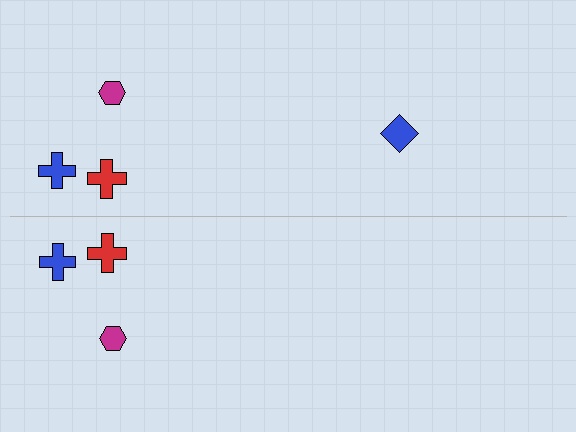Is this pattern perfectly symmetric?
No, the pattern is not perfectly symmetric. A blue diamond is missing from the bottom side.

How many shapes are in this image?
There are 7 shapes in this image.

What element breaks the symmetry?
A blue diamond is missing from the bottom side.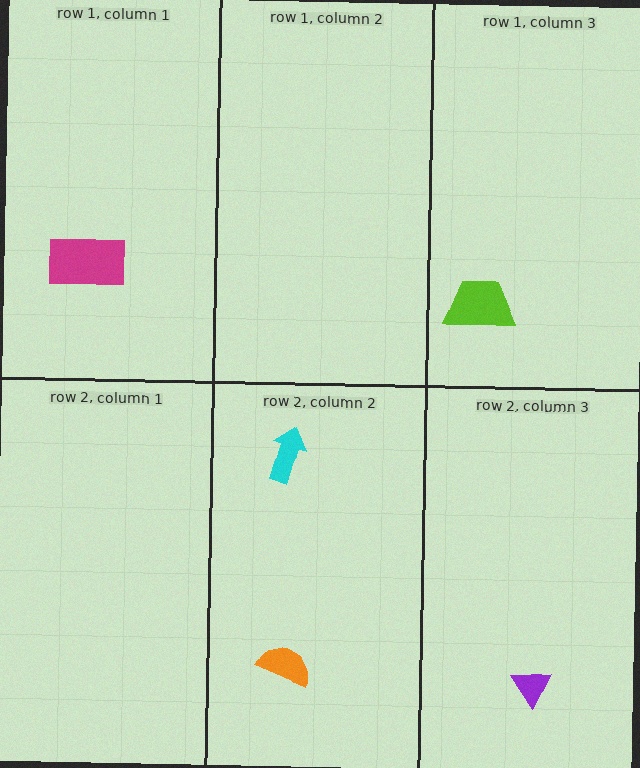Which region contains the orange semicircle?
The row 2, column 2 region.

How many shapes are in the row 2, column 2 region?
2.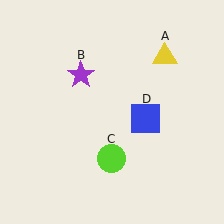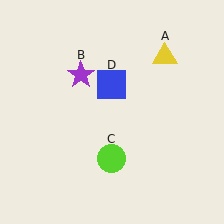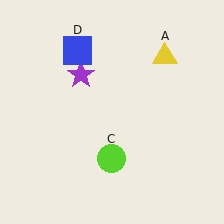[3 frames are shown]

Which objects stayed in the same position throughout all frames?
Yellow triangle (object A) and purple star (object B) and lime circle (object C) remained stationary.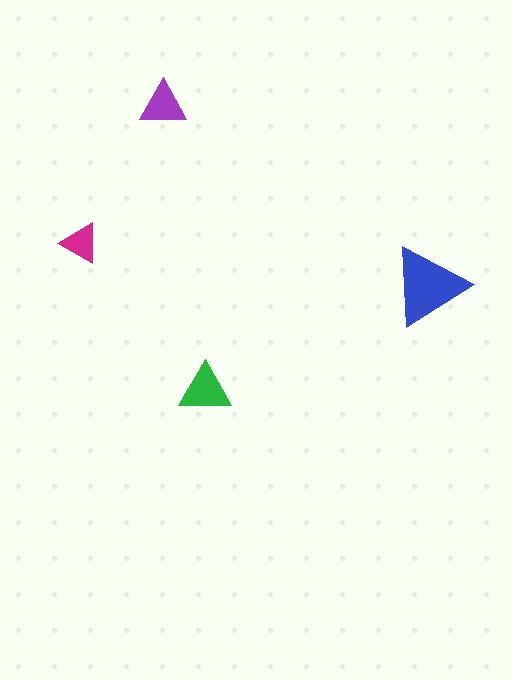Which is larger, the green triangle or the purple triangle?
The green one.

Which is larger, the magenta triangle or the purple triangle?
The purple one.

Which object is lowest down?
The green triangle is bottommost.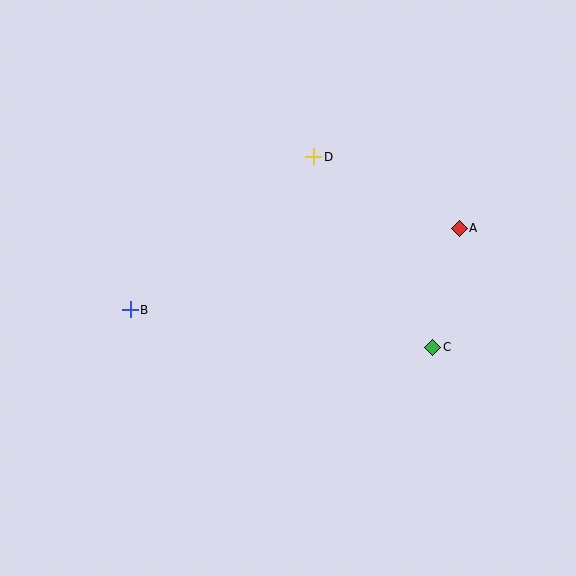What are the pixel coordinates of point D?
Point D is at (314, 157).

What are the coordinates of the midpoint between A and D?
The midpoint between A and D is at (387, 192).